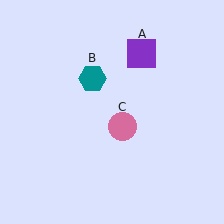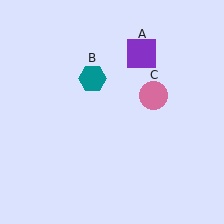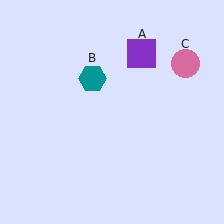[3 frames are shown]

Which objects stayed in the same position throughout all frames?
Purple square (object A) and teal hexagon (object B) remained stationary.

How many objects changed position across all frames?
1 object changed position: pink circle (object C).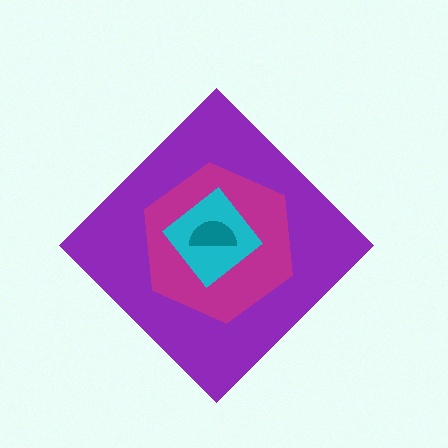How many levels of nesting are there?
4.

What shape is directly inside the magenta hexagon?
The cyan diamond.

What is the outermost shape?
The purple diamond.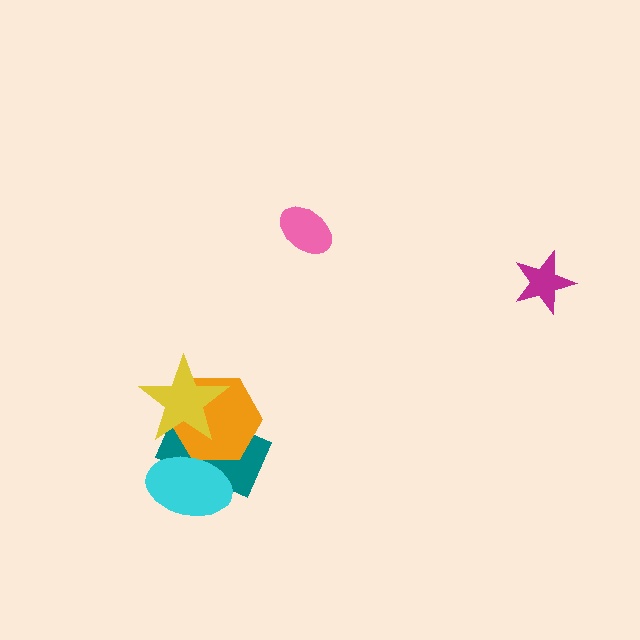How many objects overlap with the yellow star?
2 objects overlap with the yellow star.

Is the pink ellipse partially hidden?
No, no other shape covers it.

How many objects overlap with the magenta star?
0 objects overlap with the magenta star.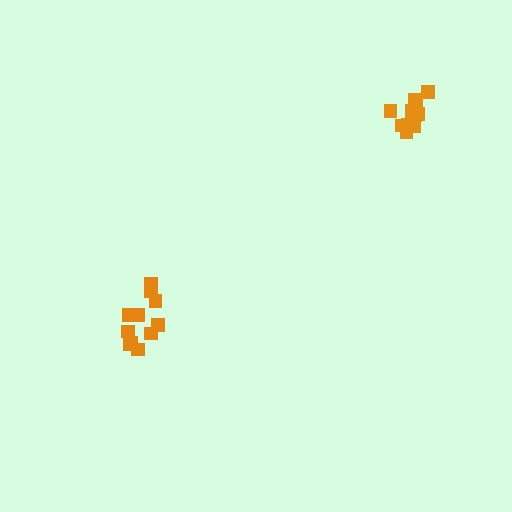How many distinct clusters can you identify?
There are 2 distinct clusters.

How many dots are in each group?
Group 1: 11 dots, Group 2: 11 dots (22 total).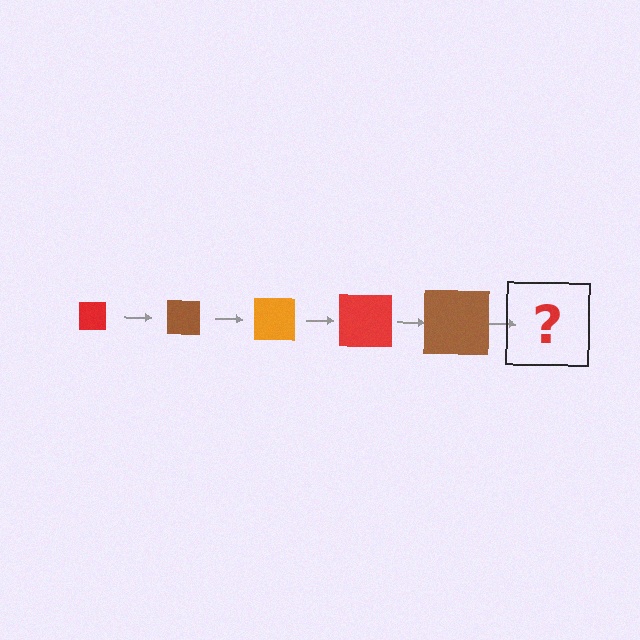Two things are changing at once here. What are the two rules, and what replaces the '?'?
The two rules are that the square grows larger each step and the color cycles through red, brown, and orange. The '?' should be an orange square, larger than the previous one.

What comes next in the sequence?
The next element should be an orange square, larger than the previous one.